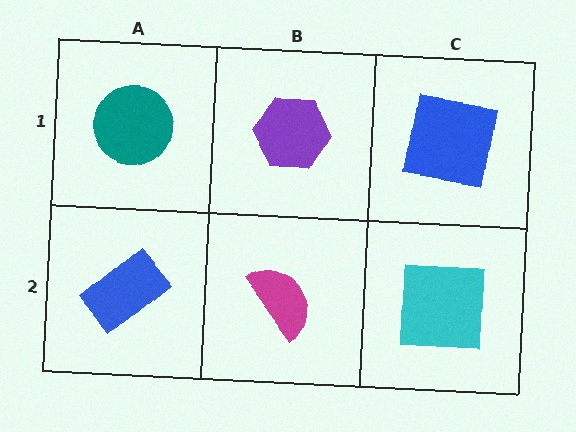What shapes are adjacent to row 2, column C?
A blue square (row 1, column C), a magenta semicircle (row 2, column B).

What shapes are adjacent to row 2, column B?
A purple hexagon (row 1, column B), a blue rectangle (row 2, column A), a cyan square (row 2, column C).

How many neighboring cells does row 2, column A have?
2.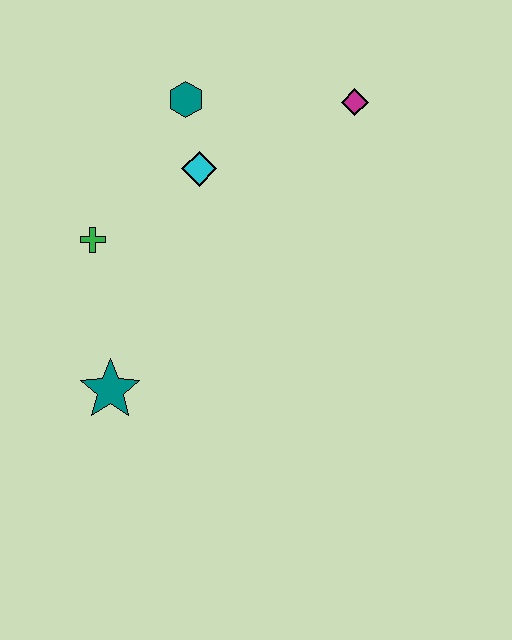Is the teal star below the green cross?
Yes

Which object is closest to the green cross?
The cyan diamond is closest to the green cross.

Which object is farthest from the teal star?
The magenta diamond is farthest from the teal star.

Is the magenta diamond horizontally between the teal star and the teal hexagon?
No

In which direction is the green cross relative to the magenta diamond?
The green cross is to the left of the magenta diamond.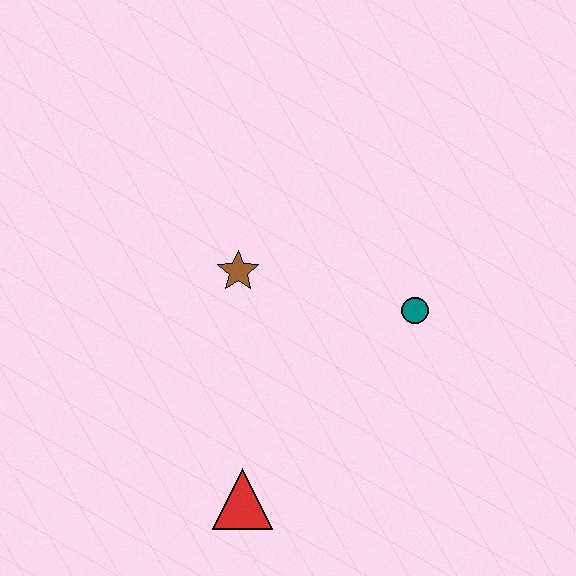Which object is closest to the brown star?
The teal circle is closest to the brown star.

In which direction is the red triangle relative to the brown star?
The red triangle is below the brown star.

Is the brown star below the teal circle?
No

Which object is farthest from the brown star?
The red triangle is farthest from the brown star.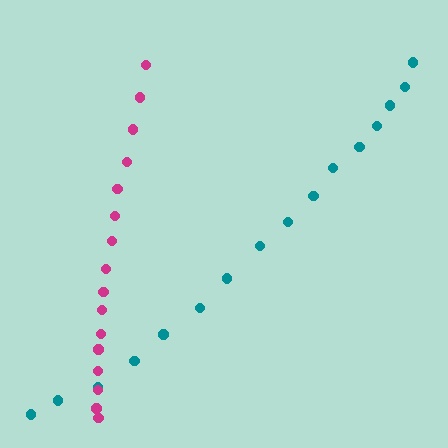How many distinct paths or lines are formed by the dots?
There are 2 distinct paths.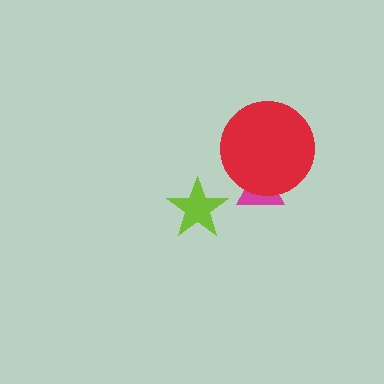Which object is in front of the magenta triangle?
The red circle is in front of the magenta triangle.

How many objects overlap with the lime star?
0 objects overlap with the lime star.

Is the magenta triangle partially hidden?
Yes, it is partially covered by another shape.